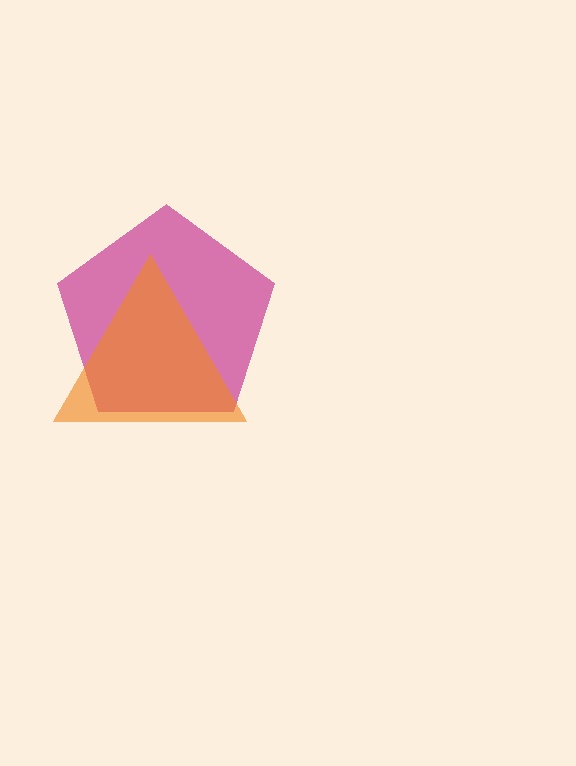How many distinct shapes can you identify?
There are 2 distinct shapes: a magenta pentagon, an orange triangle.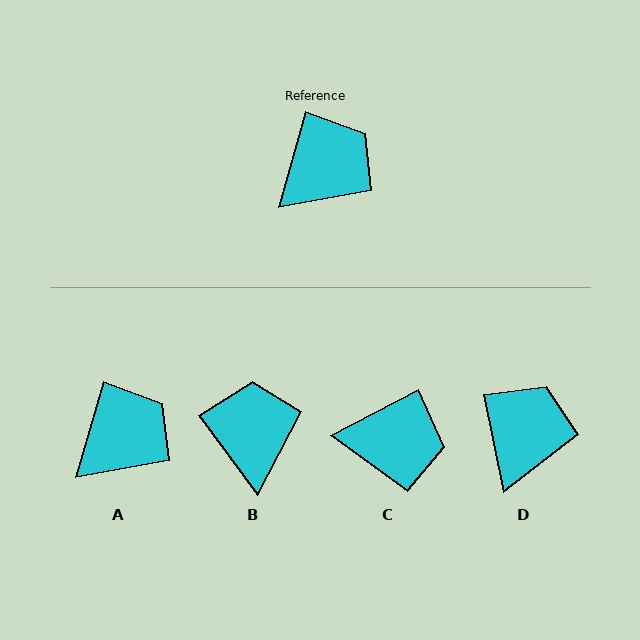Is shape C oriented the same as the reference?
No, it is off by about 46 degrees.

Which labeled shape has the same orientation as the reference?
A.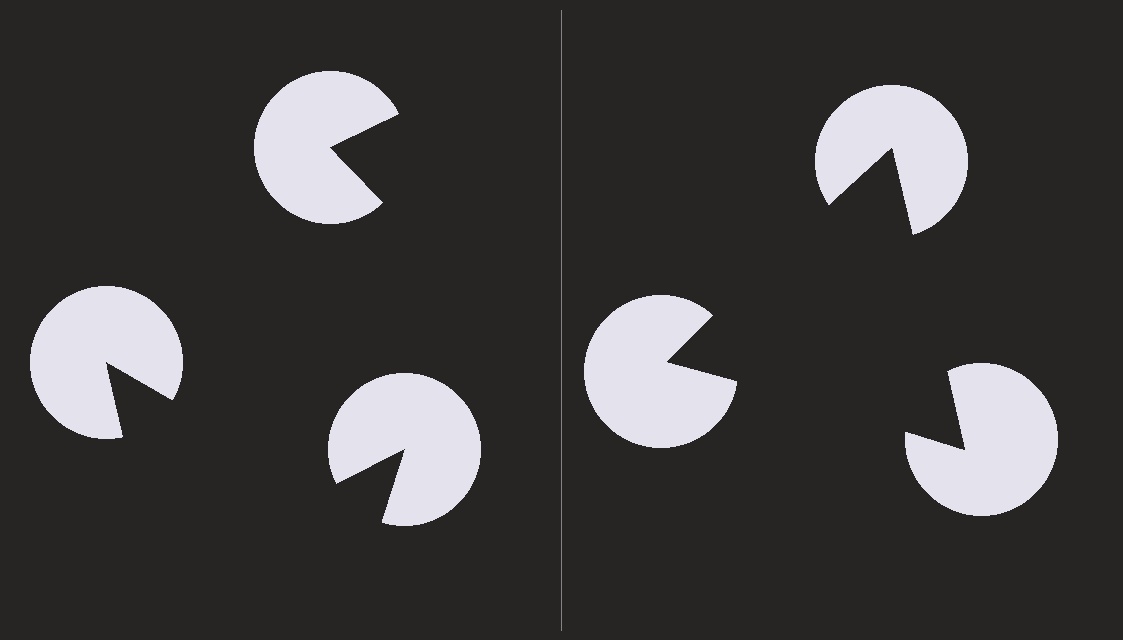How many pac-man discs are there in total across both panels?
6 — 3 on each side.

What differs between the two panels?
The pac-man discs are positioned identically on both sides; only the wedge orientations differ. On the right they align to a triangle; on the left they are misaligned.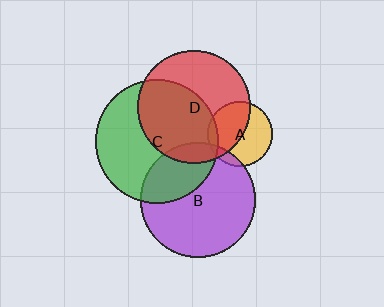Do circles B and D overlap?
Yes.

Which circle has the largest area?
Circle C (green).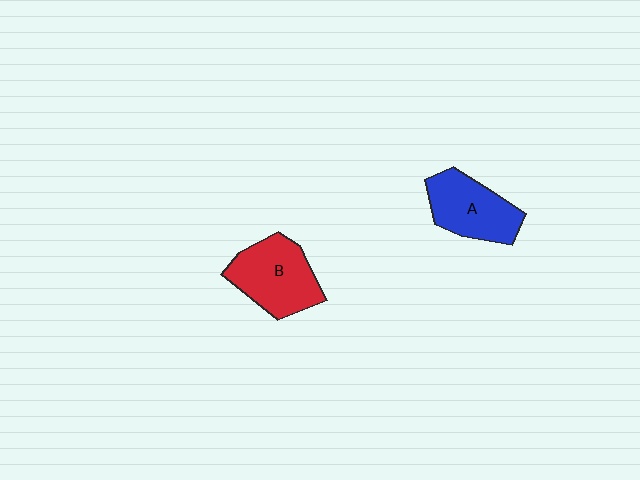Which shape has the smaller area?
Shape A (blue).